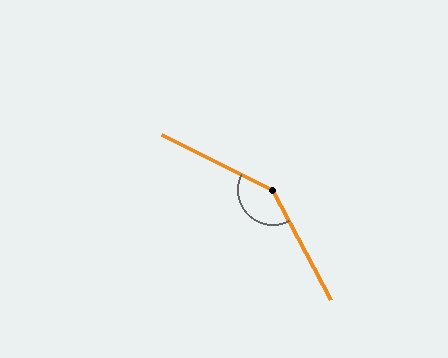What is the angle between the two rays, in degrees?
Approximately 145 degrees.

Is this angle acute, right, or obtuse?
It is obtuse.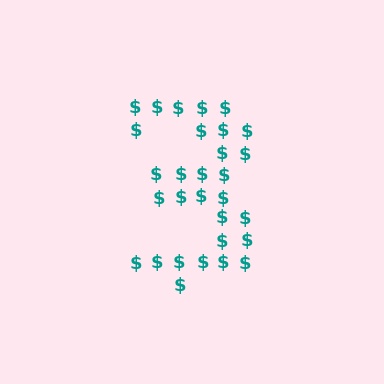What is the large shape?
The large shape is the digit 3.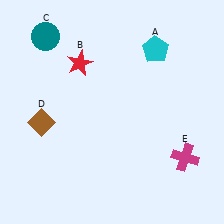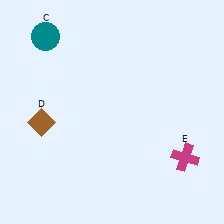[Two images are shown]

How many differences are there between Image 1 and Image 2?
There are 2 differences between the two images.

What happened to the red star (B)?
The red star (B) was removed in Image 2. It was in the top-left area of Image 1.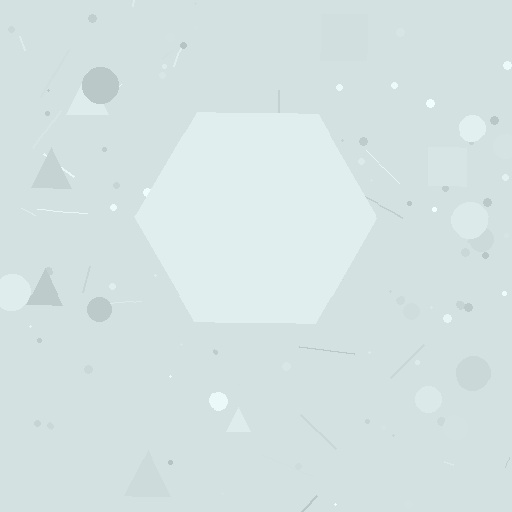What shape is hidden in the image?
A hexagon is hidden in the image.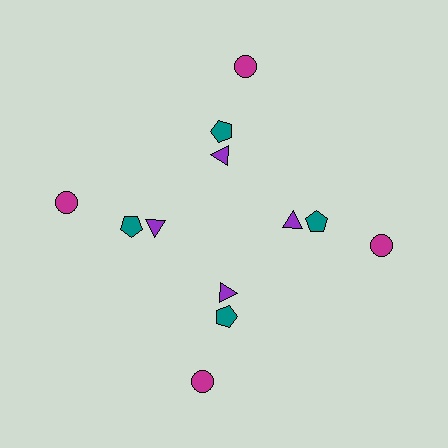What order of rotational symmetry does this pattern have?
This pattern has 4-fold rotational symmetry.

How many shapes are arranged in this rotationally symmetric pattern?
There are 12 shapes, arranged in 4 groups of 3.